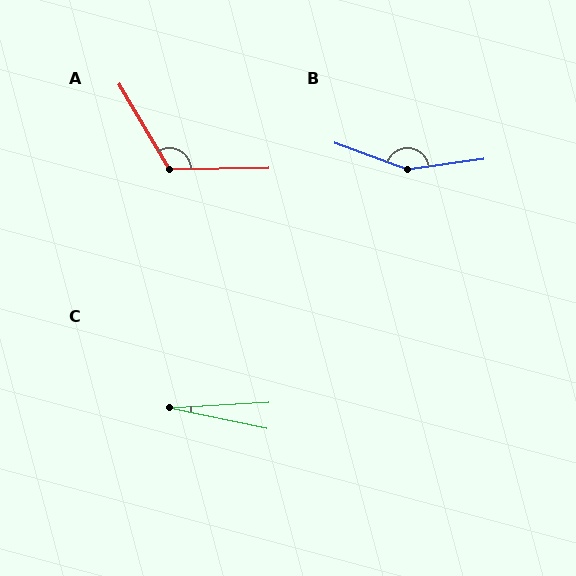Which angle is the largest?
B, at approximately 152 degrees.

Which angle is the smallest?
C, at approximately 15 degrees.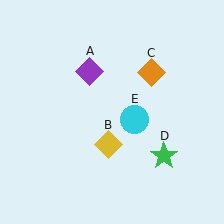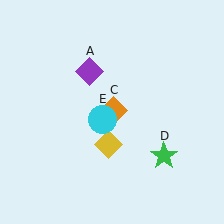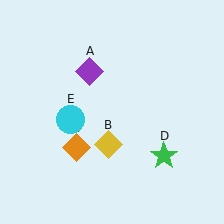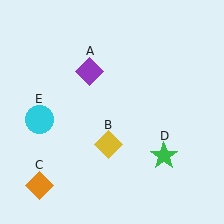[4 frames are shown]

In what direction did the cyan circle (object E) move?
The cyan circle (object E) moved left.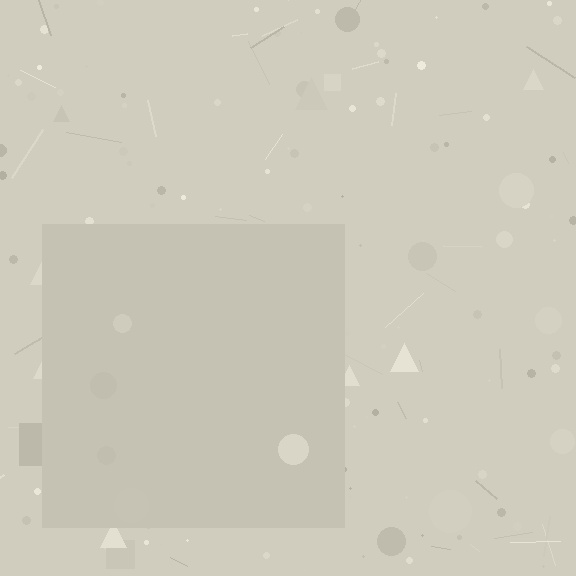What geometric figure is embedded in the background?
A square is embedded in the background.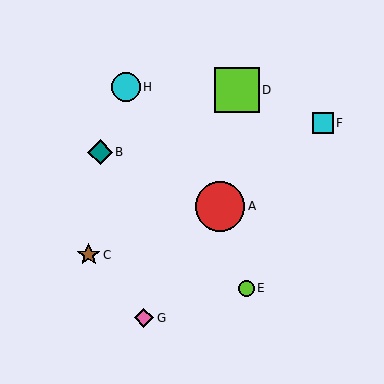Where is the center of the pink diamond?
The center of the pink diamond is at (144, 318).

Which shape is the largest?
The red circle (labeled A) is the largest.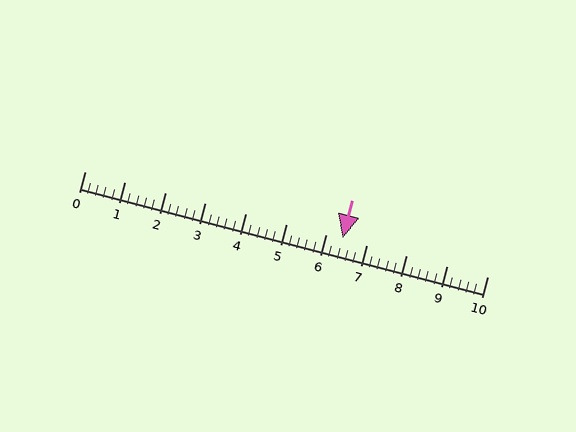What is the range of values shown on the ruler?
The ruler shows values from 0 to 10.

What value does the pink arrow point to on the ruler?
The pink arrow points to approximately 6.4.